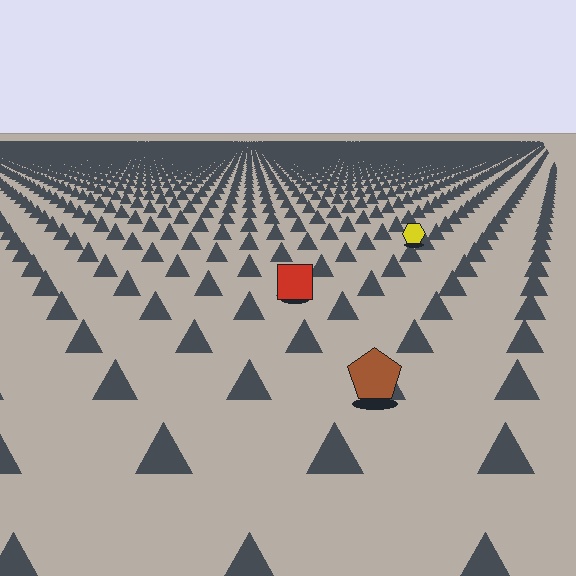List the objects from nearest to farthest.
From nearest to farthest: the brown pentagon, the red square, the yellow hexagon.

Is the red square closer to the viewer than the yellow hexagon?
Yes. The red square is closer — you can tell from the texture gradient: the ground texture is coarser near it.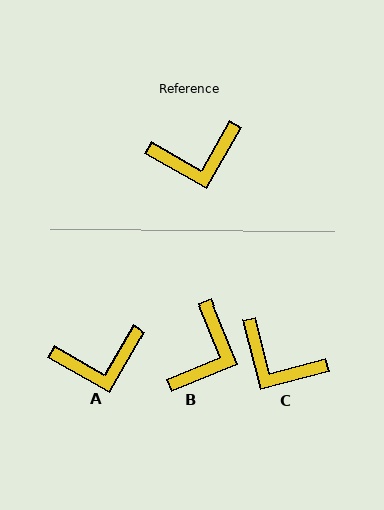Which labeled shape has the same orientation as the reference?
A.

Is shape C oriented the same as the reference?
No, it is off by about 45 degrees.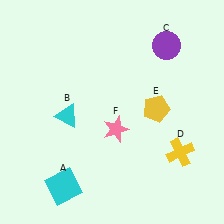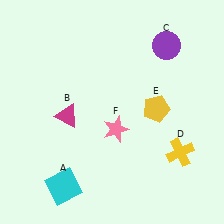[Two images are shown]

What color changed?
The triangle (B) changed from cyan in Image 1 to magenta in Image 2.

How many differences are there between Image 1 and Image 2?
There is 1 difference between the two images.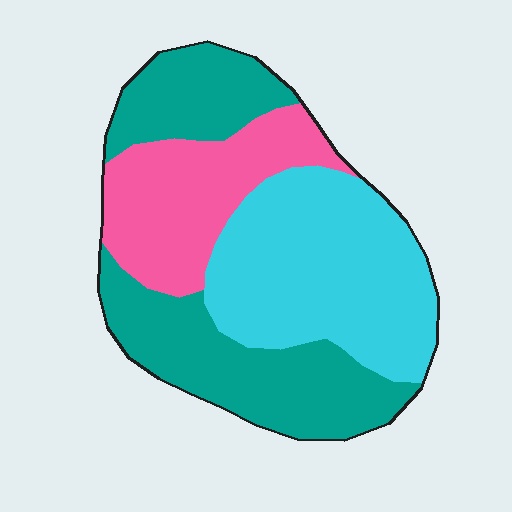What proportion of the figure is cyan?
Cyan covers about 35% of the figure.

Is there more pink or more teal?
Teal.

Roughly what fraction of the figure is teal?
Teal takes up about two fifths (2/5) of the figure.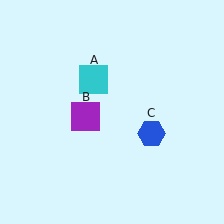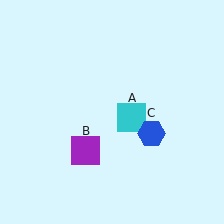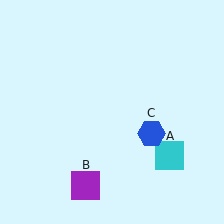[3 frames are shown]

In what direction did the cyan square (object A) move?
The cyan square (object A) moved down and to the right.